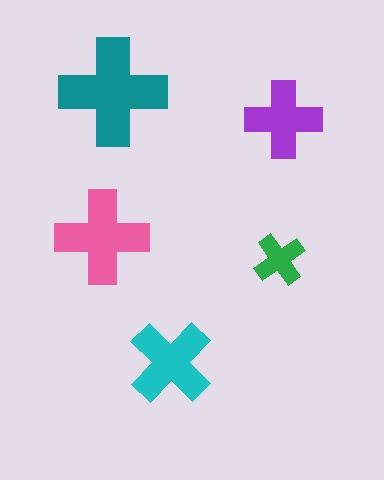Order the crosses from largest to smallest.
the teal one, the pink one, the cyan one, the purple one, the green one.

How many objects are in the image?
There are 5 objects in the image.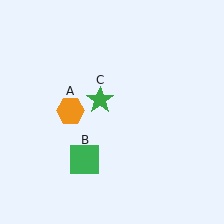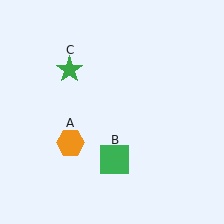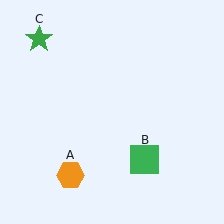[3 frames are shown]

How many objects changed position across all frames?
3 objects changed position: orange hexagon (object A), green square (object B), green star (object C).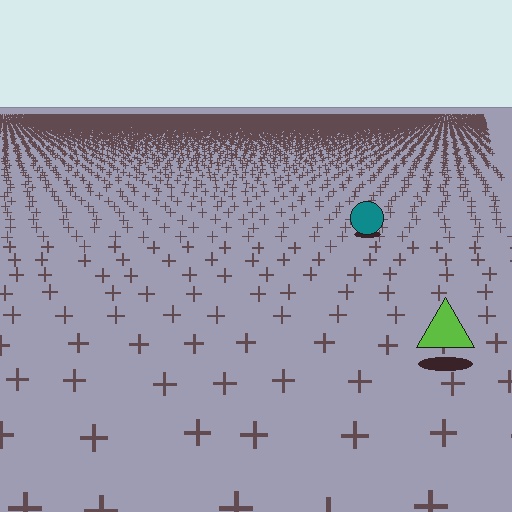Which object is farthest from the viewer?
The teal circle is farthest from the viewer. It appears smaller and the ground texture around it is denser.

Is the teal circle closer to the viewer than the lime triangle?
No. The lime triangle is closer — you can tell from the texture gradient: the ground texture is coarser near it.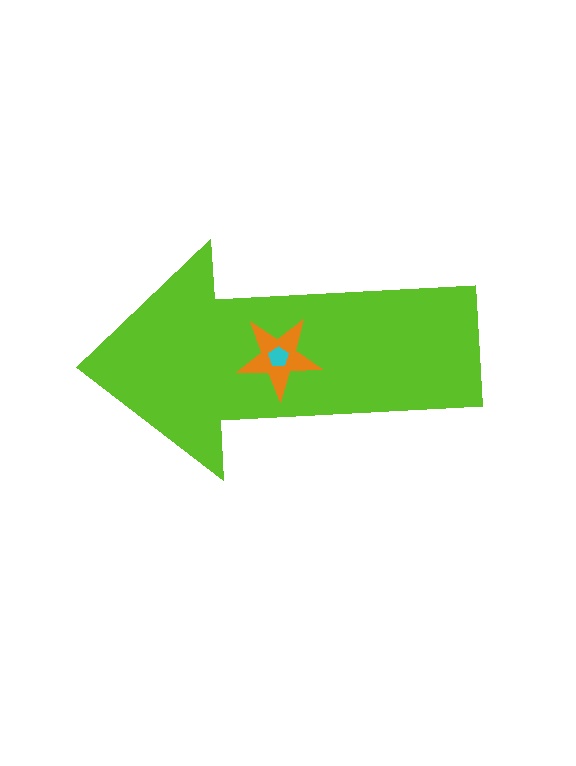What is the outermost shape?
The lime arrow.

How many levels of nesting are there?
3.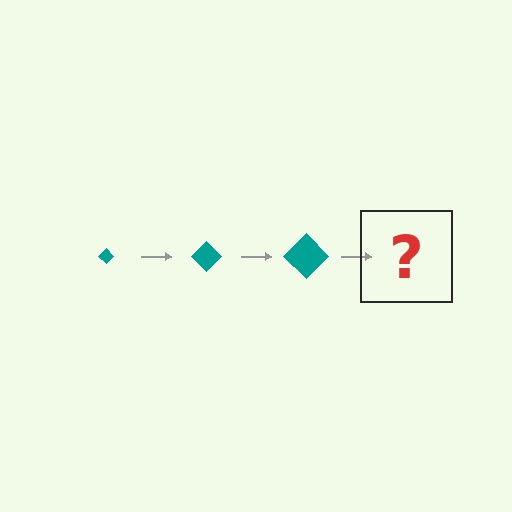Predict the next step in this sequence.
The next step is a teal diamond, larger than the previous one.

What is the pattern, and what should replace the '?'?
The pattern is that the diamond gets progressively larger each step. The '?' should be a teal diamond, larger than the previous one.